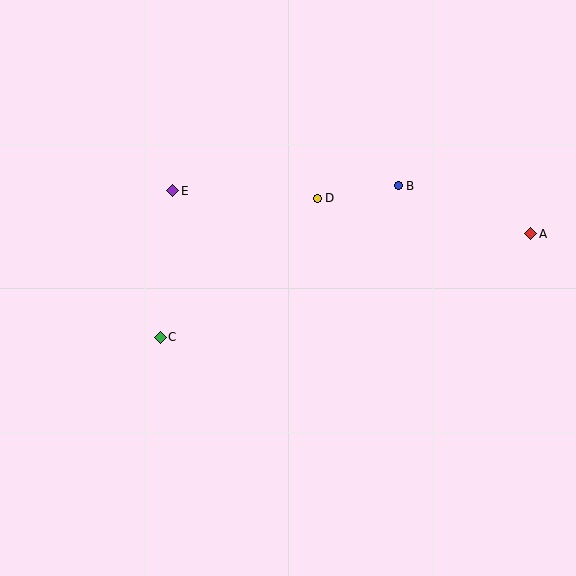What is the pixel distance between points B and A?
The distance between B and A is 141 pixels.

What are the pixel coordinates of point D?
Point D is at (317, 198).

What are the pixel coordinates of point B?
Point B is at (398, 186).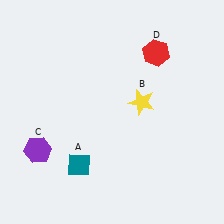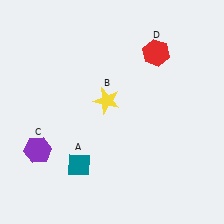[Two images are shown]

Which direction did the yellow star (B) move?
The yellow star (B) moved left.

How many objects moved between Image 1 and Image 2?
1 object moved between the two images.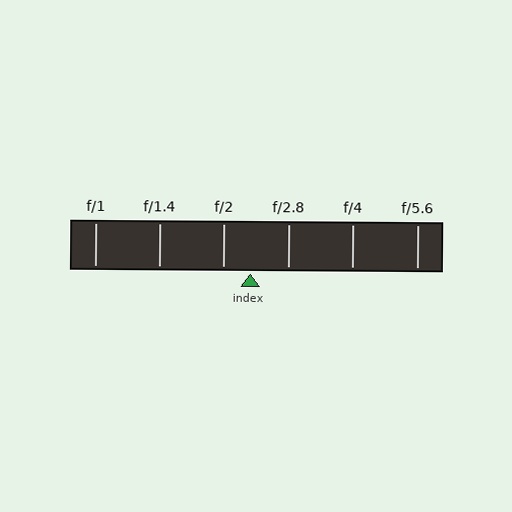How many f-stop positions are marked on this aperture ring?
There are 6 f-stop positions marked.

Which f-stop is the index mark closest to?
The index mark is closest to f/2.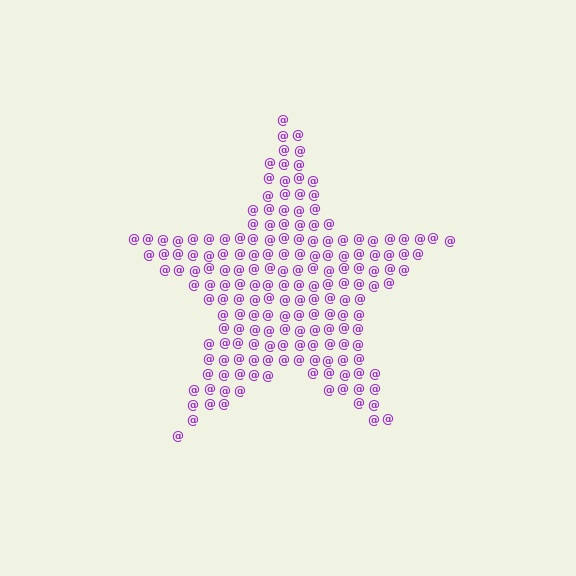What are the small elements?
The small elements are at signs.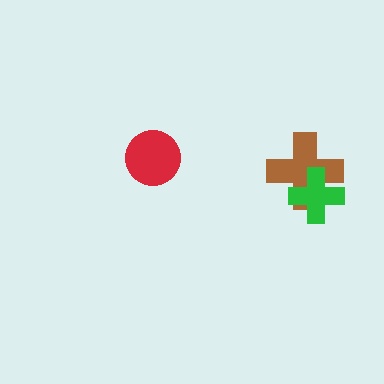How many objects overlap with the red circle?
0 objects overlap with the red circle.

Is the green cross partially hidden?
No, no other shape covers it.